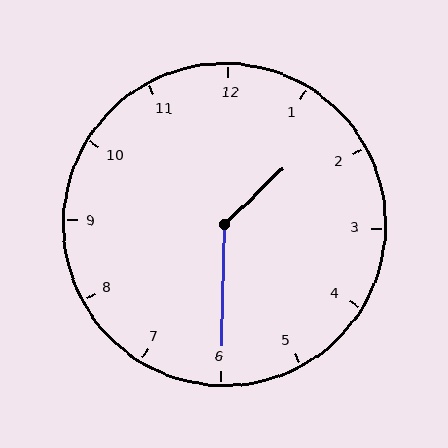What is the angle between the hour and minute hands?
Approximately 135 degrees.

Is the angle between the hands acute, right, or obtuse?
It is obtuse.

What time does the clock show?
1:30.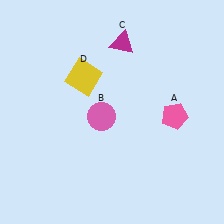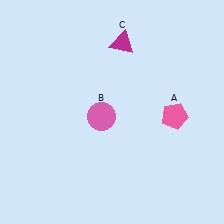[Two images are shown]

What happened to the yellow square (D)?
The yellow square (D) was removed in Image 2. It was in the top-left area of Image 1.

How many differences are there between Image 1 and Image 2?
There is 1 difference between the two images.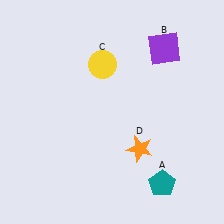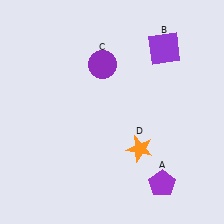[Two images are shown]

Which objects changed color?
A changed from teal to purple. C changed from yellow to purple.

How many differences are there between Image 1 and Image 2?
There are 2 differences between the two images.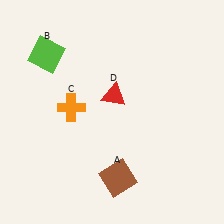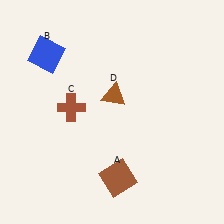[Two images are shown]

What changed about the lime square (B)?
In Image 1, B is lime. In Image 2, it changed to blue.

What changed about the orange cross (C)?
In Image 1, C is orange. In Image 2, it changed to brown.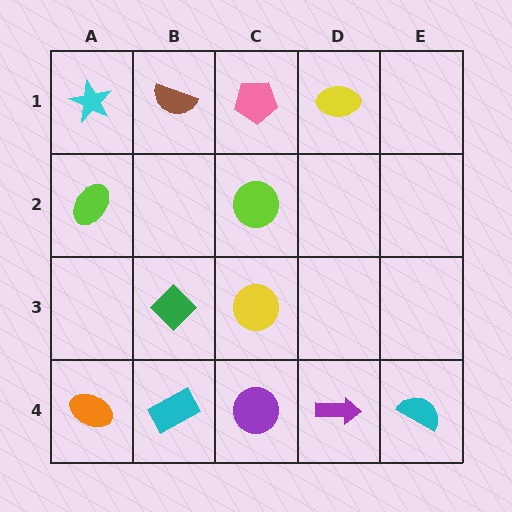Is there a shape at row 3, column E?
No, that cell is empty.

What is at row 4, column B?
A cyan rectangle.